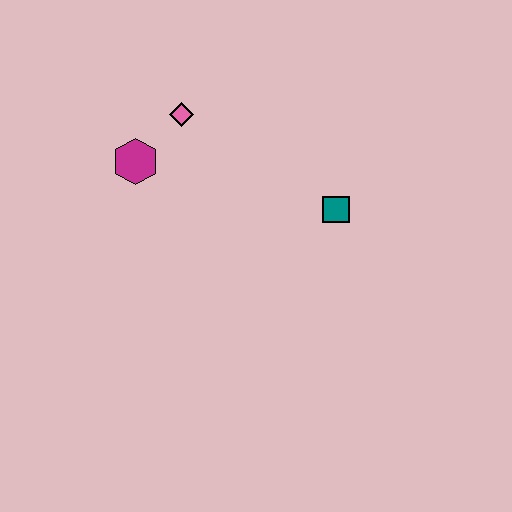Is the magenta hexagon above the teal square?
Yes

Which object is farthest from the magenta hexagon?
The teal square is farthest from the magenta hexagon.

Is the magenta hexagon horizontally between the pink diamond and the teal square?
No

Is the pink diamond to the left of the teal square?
Yes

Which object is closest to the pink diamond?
The magenta hexagon is closest to the pink diamond.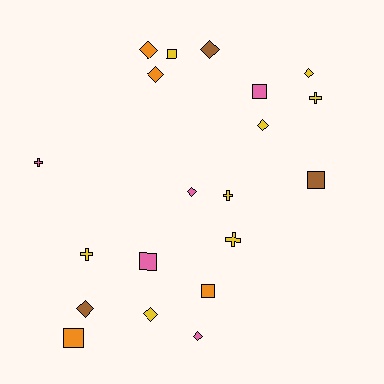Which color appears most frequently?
Yellow, with 8 objects.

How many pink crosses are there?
There is 1 pink cross.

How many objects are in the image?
There are 20 objects.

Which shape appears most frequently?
Diamond, with 9 objects.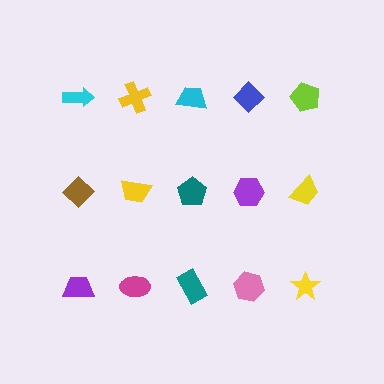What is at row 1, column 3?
A cyan trapezoid.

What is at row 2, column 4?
A purple hexagon.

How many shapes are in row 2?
5 shapes.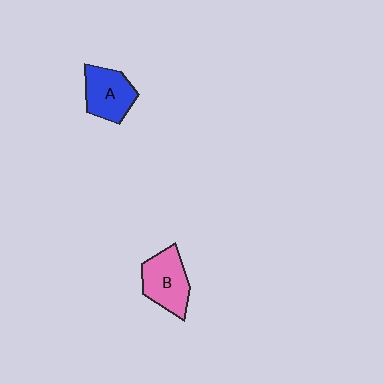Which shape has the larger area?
Shape B (pink).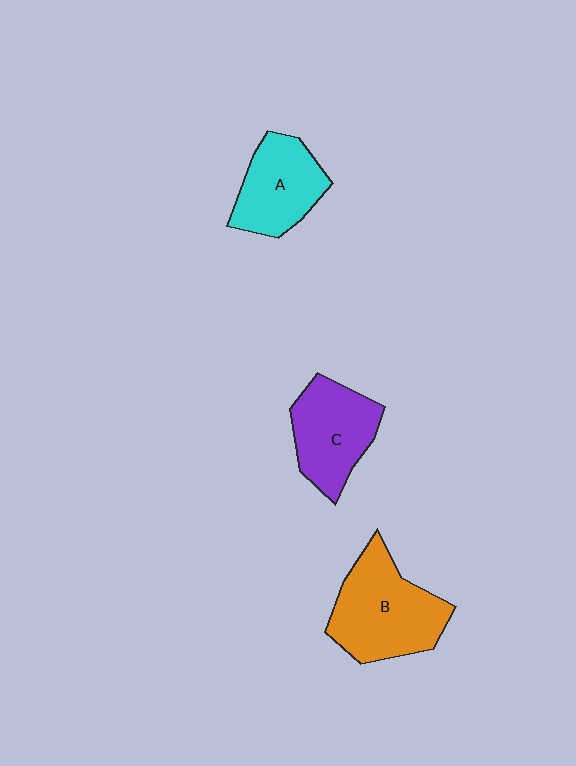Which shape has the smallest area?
Shape A (cyan).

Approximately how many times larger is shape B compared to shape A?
Approximately 1.4 times.